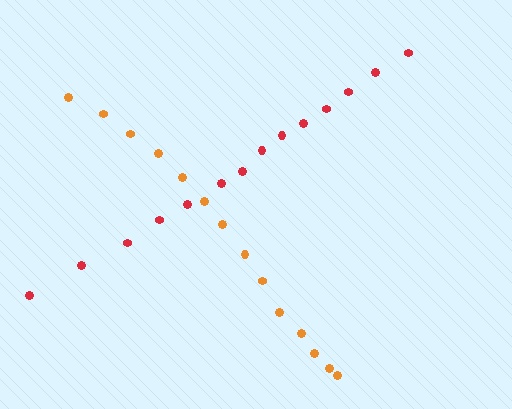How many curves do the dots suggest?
There are 2 distinct paths.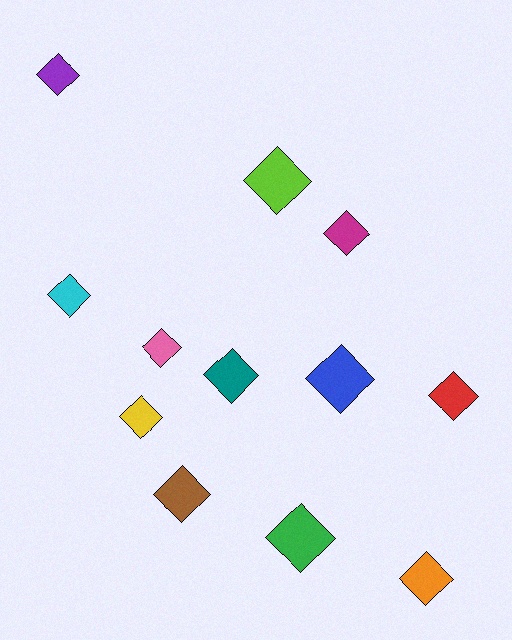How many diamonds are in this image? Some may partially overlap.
There are 12 diamonds.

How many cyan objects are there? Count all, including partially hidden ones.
There is 1 cyan object.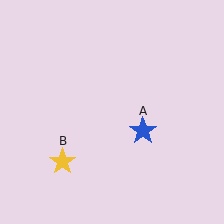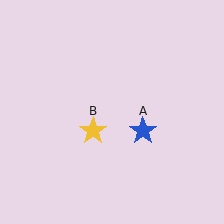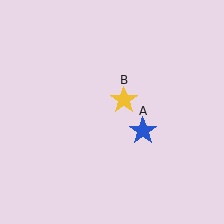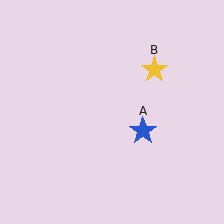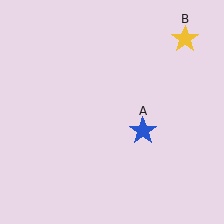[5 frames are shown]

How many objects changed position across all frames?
1 object changed position: yellow star (object B).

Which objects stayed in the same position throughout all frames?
Blue star (object A) remained stationary.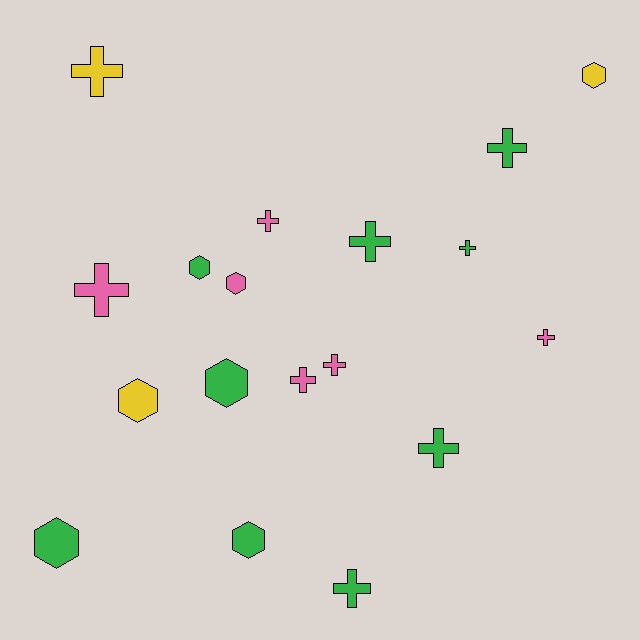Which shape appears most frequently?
Cross, with 11 objects.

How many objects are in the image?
There are 18 objects.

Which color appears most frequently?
Green, with 9 objects.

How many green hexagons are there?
There are 4 green hexagons.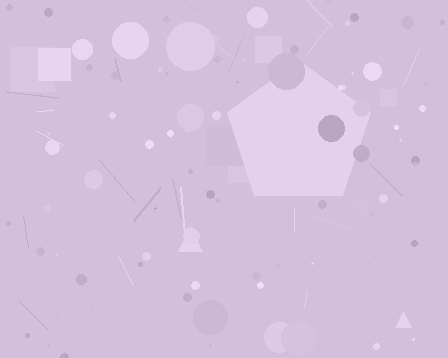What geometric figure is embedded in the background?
A pentagon is embedded in the background.